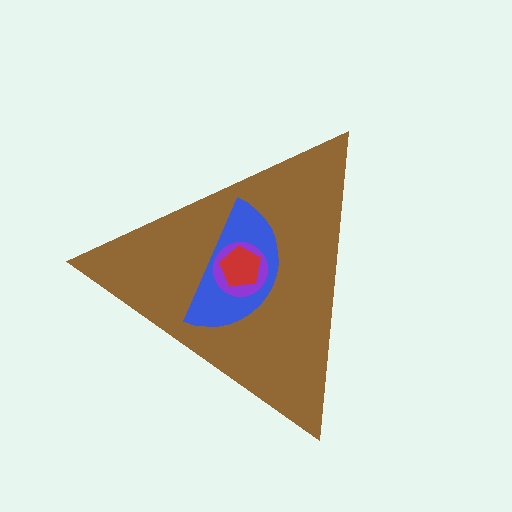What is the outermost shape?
The brown triangle.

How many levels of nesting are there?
4.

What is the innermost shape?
The red pentagon.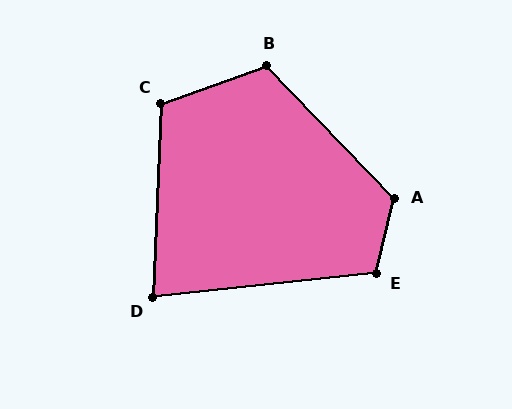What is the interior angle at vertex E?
Approximately 110 degrees (obtuse).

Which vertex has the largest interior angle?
A, at approximately 122 degrees.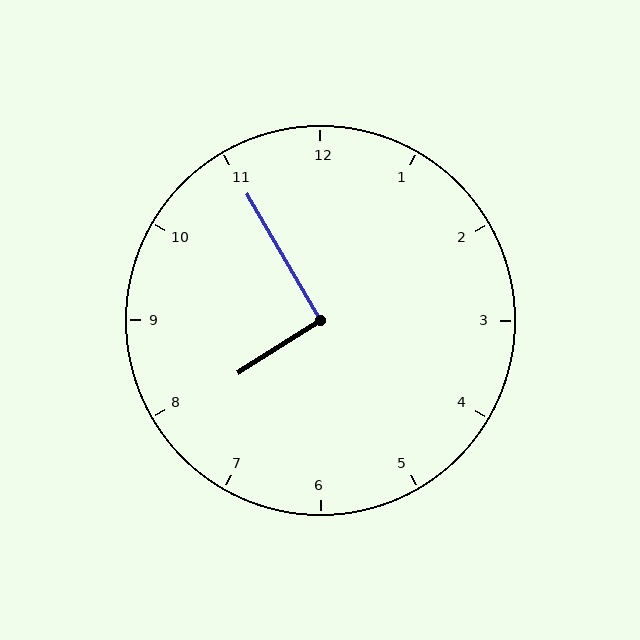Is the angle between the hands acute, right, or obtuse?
It is right.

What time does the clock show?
7:55.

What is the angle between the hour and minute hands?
Approximately 92 degrees.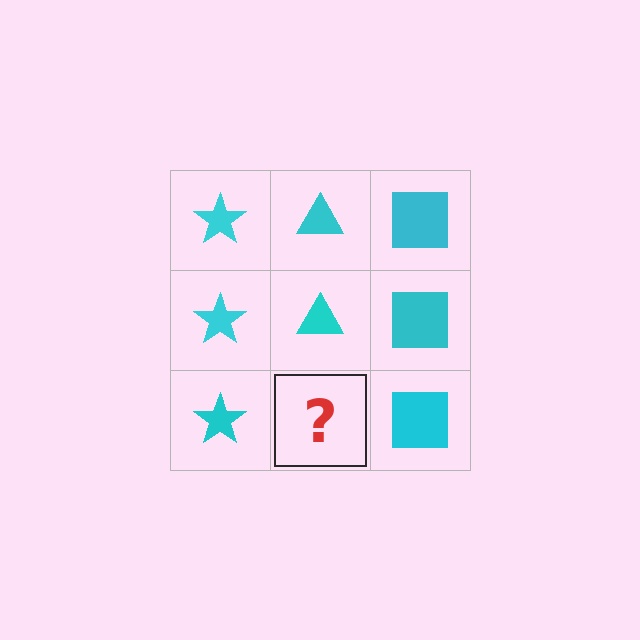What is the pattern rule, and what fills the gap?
The rule is that each column has a consistent shape. The gap should be filled with a cyan triangle.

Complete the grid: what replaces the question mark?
The question mark should be replaced with a cyan triangle.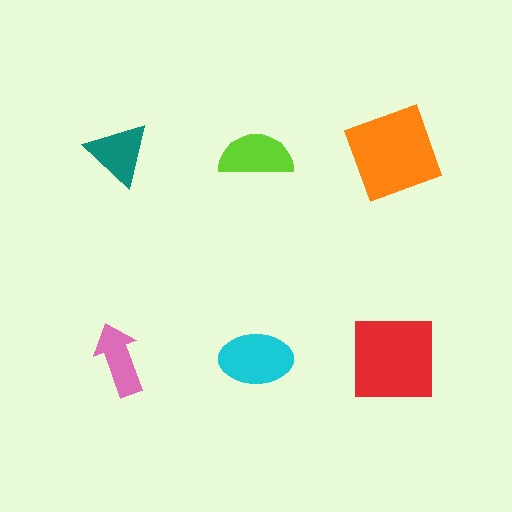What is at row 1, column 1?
A teal triangle.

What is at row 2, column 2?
A cyan ellipse.